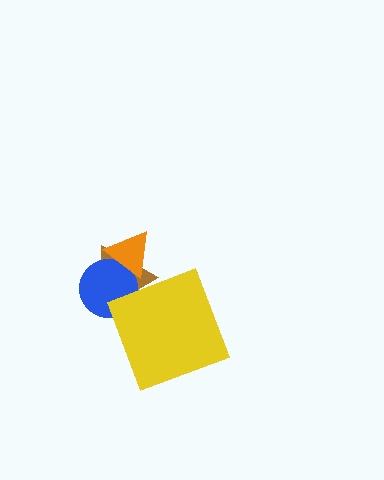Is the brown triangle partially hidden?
Yes, it is partially covered by another shape.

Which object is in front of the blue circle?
The orange triangle is in front of the blue circle.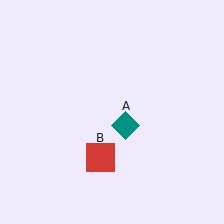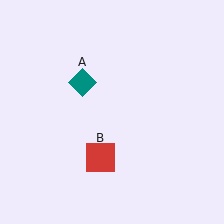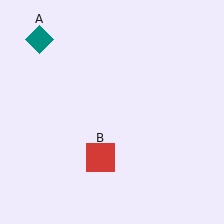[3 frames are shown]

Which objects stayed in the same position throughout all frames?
Red square (object B) remained stationary.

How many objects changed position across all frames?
1 object changed position: teal diamond (object A).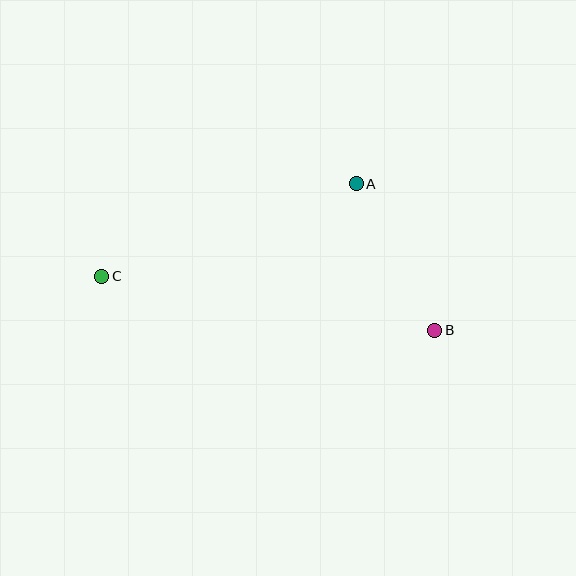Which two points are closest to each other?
Points A and B are closest to each other.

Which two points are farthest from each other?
Points B and C are farthest from each other.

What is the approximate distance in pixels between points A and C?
The distance between A and C is approximately 271 pixels.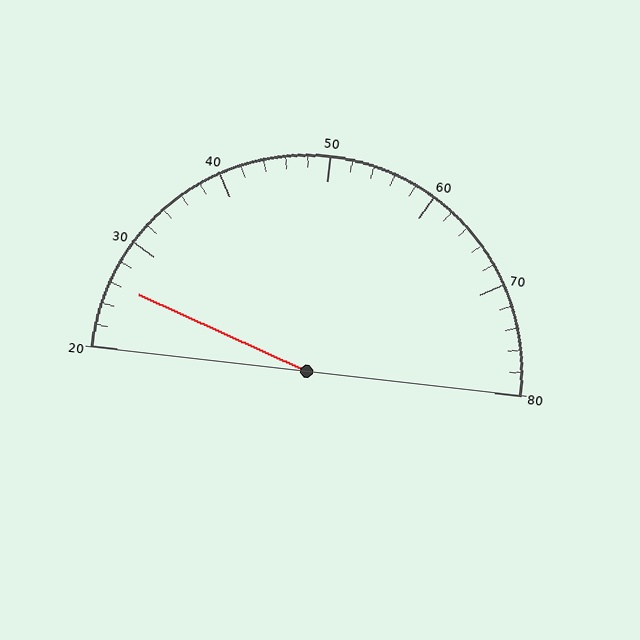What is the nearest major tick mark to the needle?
The nearest major tick mark is 30.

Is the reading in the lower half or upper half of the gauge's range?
The reading is in the lower half of the range (20 to 80).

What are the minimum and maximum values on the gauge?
The gauge ranges from 20 to 80.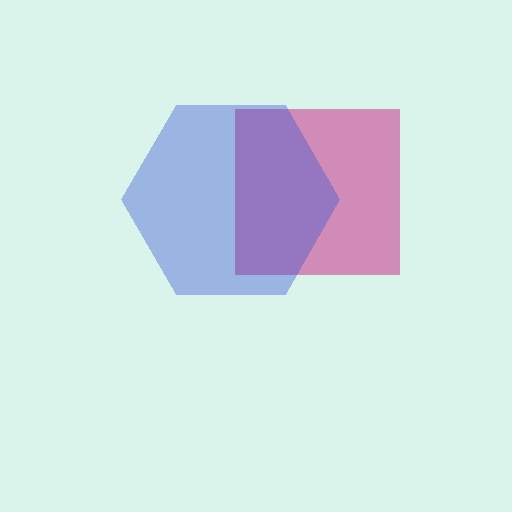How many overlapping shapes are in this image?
There are 2 overlapping shapes in the image.